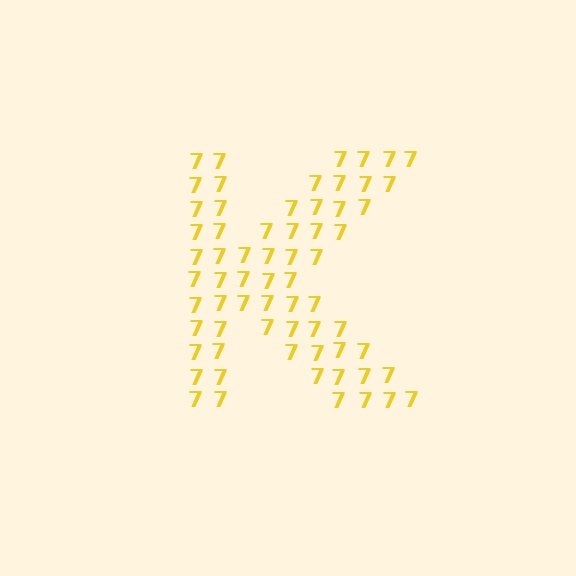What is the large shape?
The large shape is the letter K.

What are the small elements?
The small elements are digit 7's.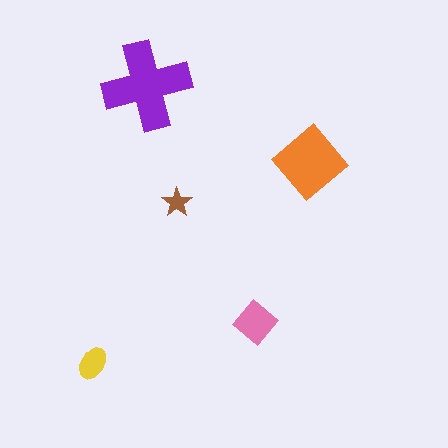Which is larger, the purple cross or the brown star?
The purple cross.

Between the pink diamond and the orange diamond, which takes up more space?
The orange diamond.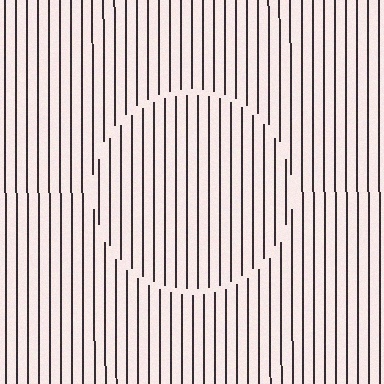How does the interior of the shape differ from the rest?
The interior of the shape contains the same grating, shifted by half a period — the contour is defined by the phase discontinuity where line-ends from the inner and outer gratings abut.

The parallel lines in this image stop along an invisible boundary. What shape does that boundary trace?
An illusory circle. The interior of the shape contains the same grating, shifted by half a period — the contour is defined by the phase discontinuity where line-ends from the inner and outer gratings abut.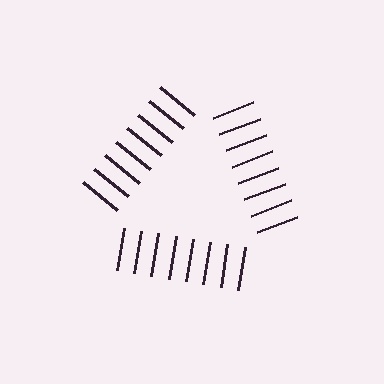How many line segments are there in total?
24 — 8 along each of the 3 edges.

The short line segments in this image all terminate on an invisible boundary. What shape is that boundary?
An illusory triangle — the line segments terminate on its edges but no continuous stroke is drawn.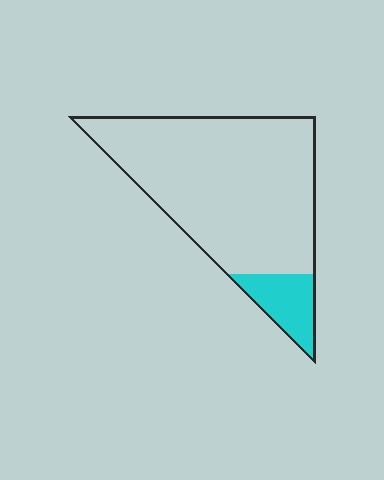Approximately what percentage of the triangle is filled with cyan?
Approximately 15%.